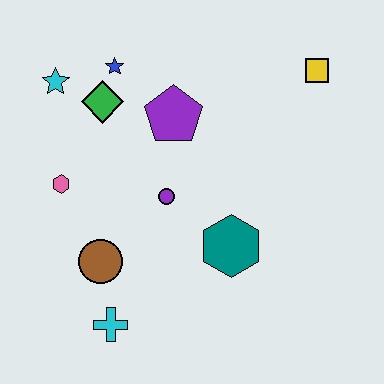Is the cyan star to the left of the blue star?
Yes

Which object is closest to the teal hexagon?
The purple circle is closest to the teal hexagon.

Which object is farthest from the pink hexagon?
The yellow square is farthest from the pink hexagon.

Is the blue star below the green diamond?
No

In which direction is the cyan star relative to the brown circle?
The cyan star is above the brown circle.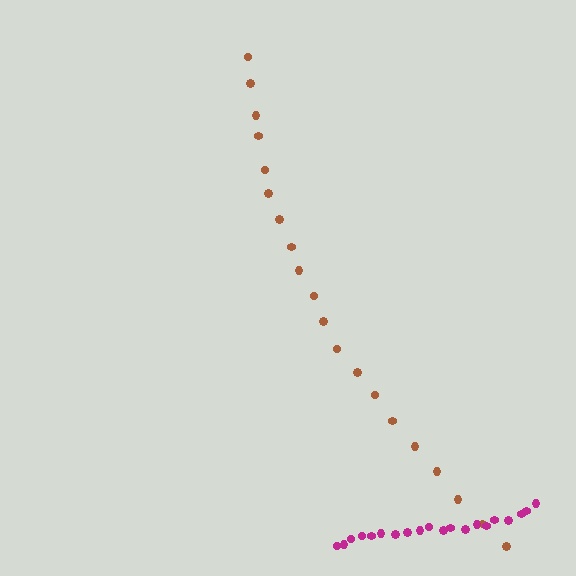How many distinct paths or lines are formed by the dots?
There are 2 distinct paths.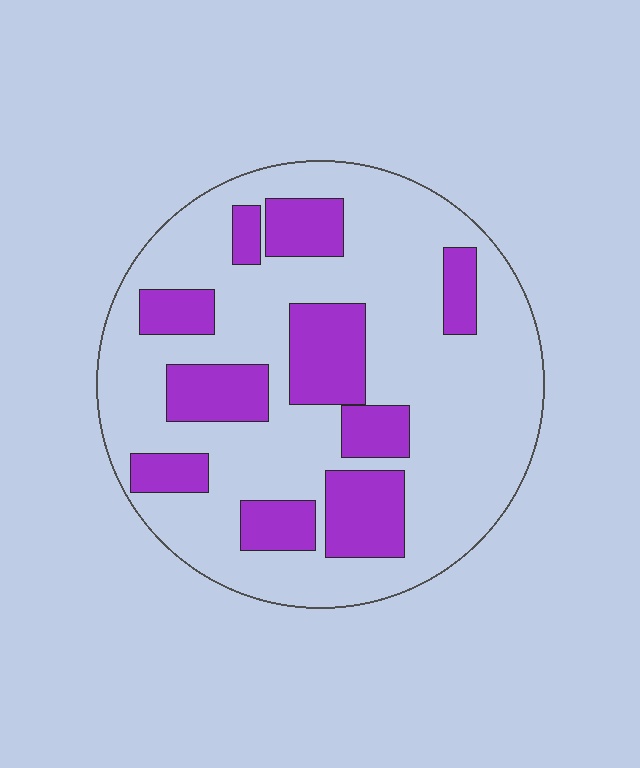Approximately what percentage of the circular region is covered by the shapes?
Approximately 30%.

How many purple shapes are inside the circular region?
10.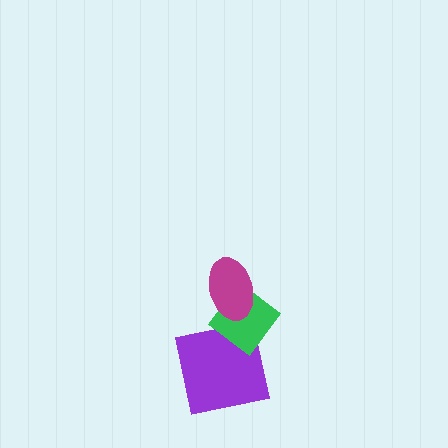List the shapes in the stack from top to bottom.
From top to bottom: the magenta ellipse, the green diamond, the purple square.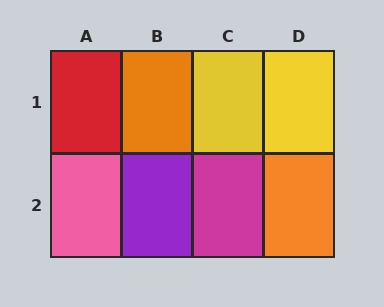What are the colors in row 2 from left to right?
Pink, purple, magenta, orange.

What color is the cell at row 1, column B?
Orange.